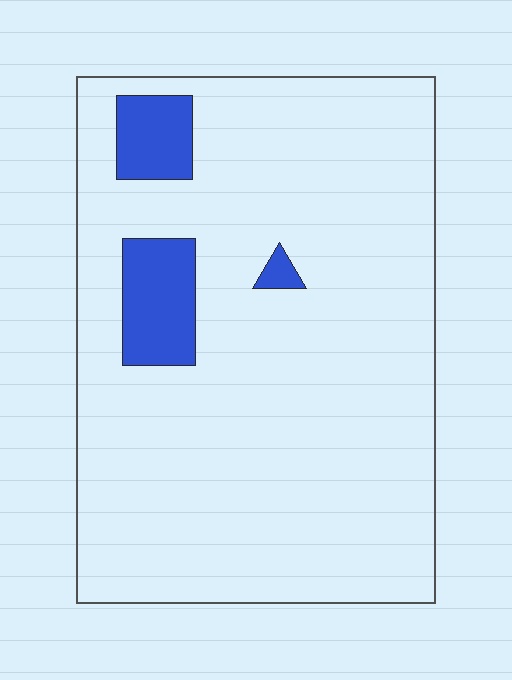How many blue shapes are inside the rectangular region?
3.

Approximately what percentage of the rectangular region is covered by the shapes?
Approximately 10%.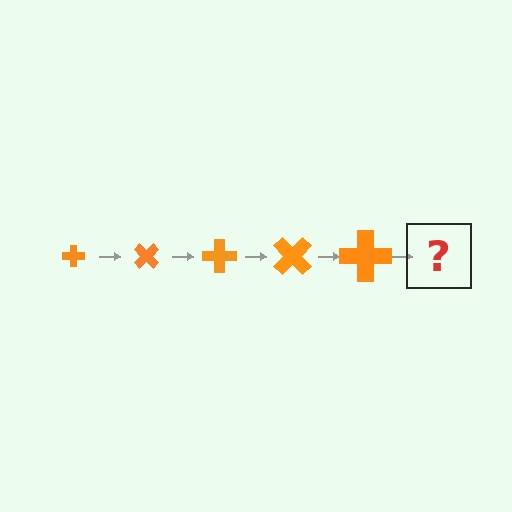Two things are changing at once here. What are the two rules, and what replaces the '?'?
The two rules are that the cross grows larger each step and it rotates 45 degrees each step. The '?' should be a cross, larger than the previous one and rotated 225 degrees from the start.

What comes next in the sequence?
The next element should be a cross, larger than the previous one and rotated 225 degrees from the start.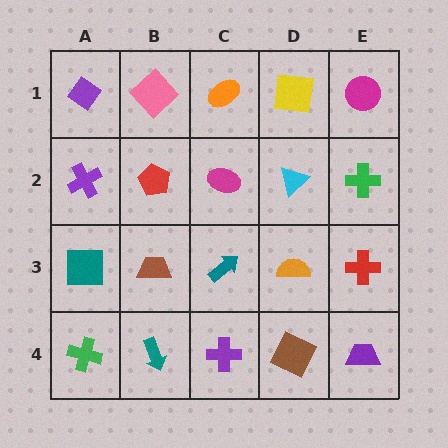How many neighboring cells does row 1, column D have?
3.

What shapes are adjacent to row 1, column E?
A green cross (row 2, column E), a yellow square (row 1, column D).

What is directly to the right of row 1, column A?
A pink diamond.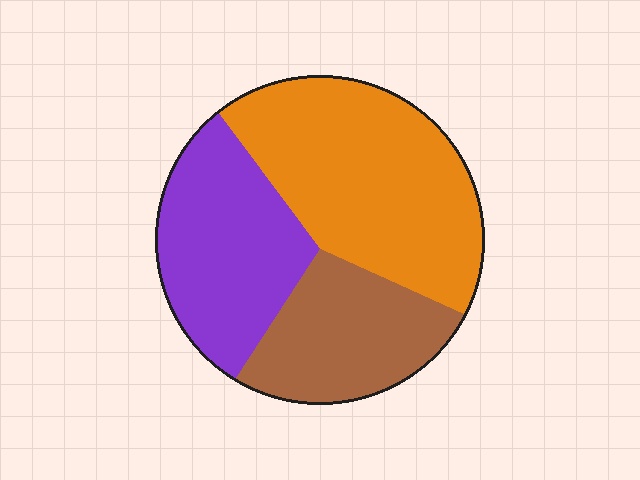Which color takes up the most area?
Orange, at roughly 45%.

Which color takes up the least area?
Brown, at roughly 25%.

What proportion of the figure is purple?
Purple covers 31% of the figure.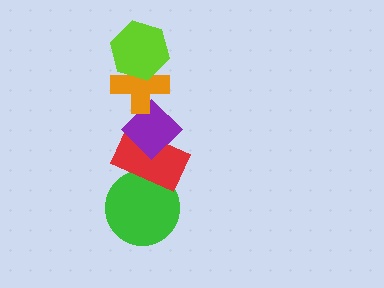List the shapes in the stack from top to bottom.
From top to bottom: the lime hexagon, the orange cross, the purple diamond, the red rectangle, the green circle.